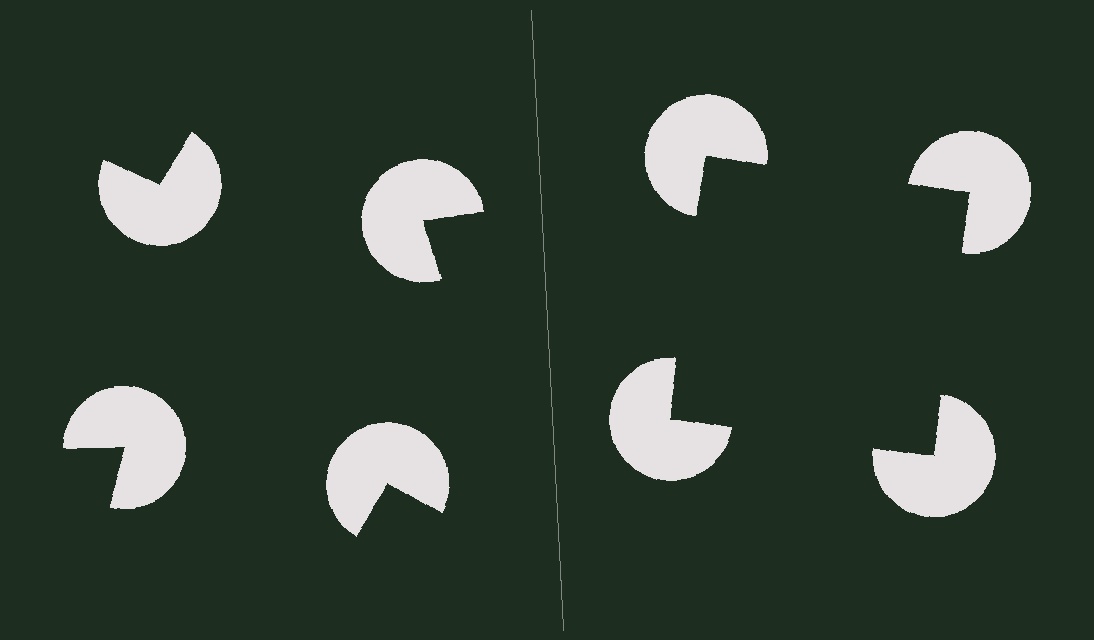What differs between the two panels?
The pac-man discs are positioned identically on both sides; only the wedge orientations differ. On the right they align to a square; on the left they are misaligned.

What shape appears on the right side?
An illusory square.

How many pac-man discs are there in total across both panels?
8 — 4 on each side.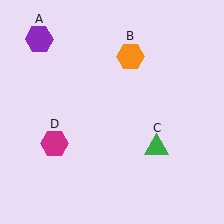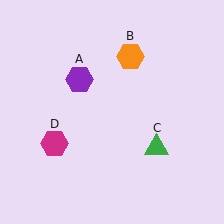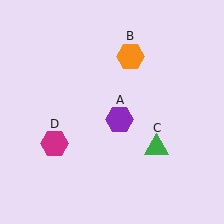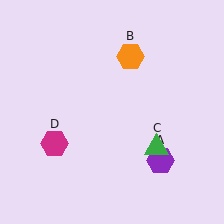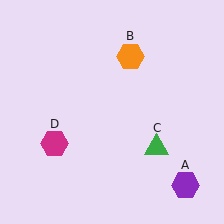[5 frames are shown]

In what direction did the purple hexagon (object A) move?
The purple hexagon (object A) moved down and to the right.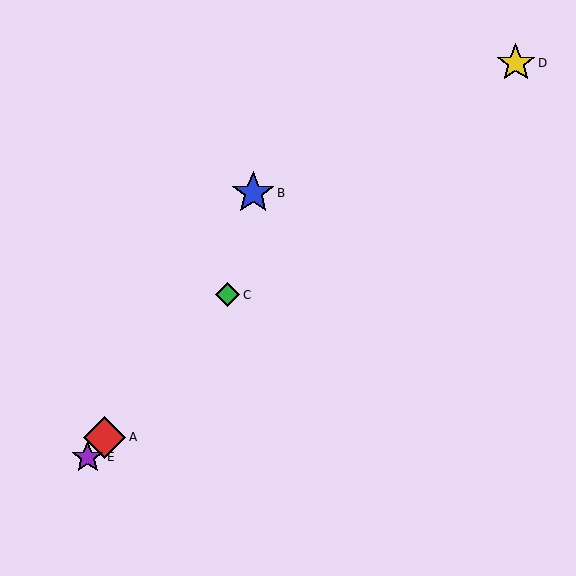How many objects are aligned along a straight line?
3 objects (A, C, E) are aligned along a straight line.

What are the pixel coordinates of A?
Object A is at (105, 437).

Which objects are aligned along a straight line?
Objects A, C, E are aligned along a straight line.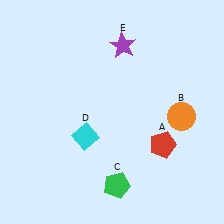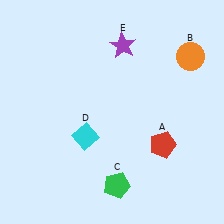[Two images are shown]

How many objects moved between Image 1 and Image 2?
1 object moved between the two images.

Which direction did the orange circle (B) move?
The orange circle (B) moved up.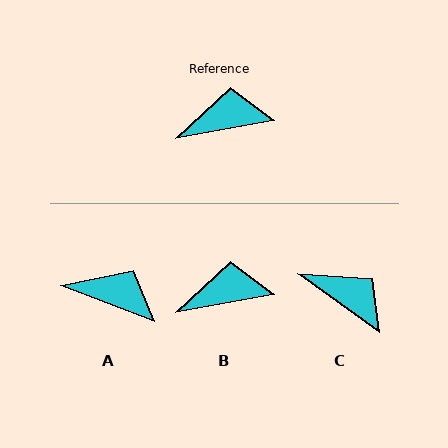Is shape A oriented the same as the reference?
No, it is off by about 31 degrees.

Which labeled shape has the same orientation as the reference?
B.